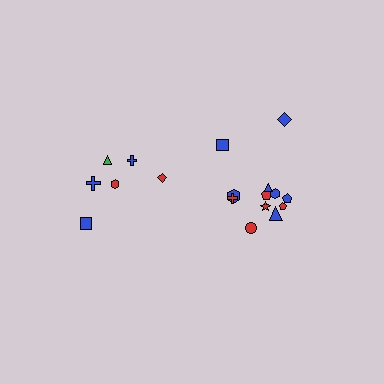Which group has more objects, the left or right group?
The right group.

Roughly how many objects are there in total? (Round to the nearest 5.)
Roughly 20 objects in total.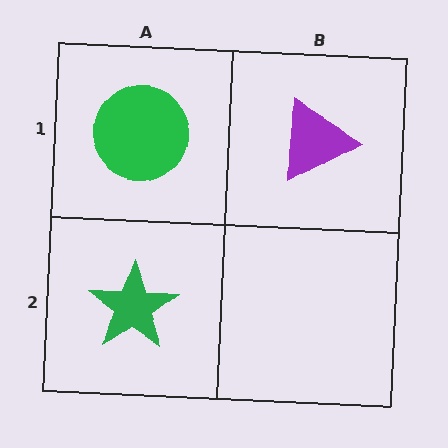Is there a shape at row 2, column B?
No, that cell is empty.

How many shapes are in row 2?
1 shape.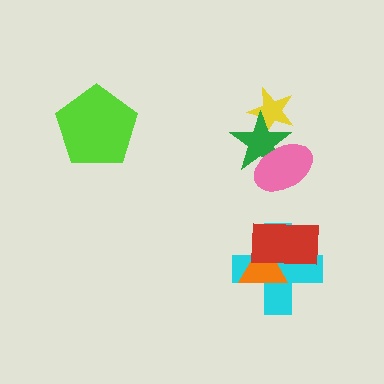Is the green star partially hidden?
Yes, it is partially covered by another shape.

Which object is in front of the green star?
The pink ellipse is in front of the green star.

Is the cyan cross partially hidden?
Yes, it is partially covered by another shape.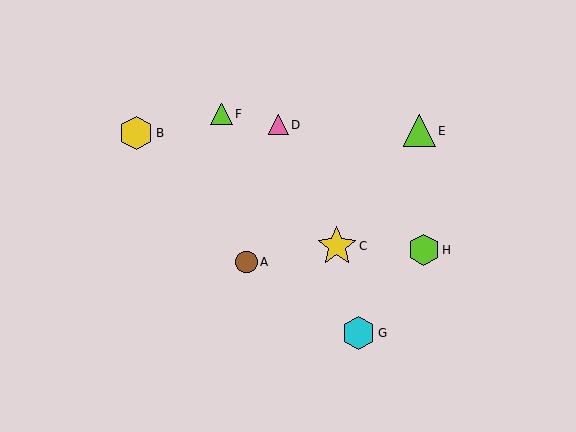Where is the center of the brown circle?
The center of the brown circle is at (246, 262).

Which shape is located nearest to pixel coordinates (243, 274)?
The brown circle (labeled A) at (246, 262) is nearest to that location.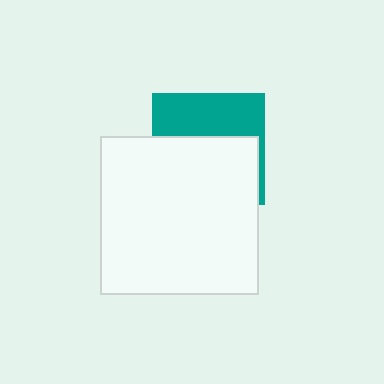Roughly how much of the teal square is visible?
A small part of it is visible (roughly 41%).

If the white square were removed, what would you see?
You would see the complete teal square.